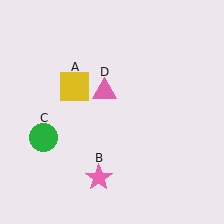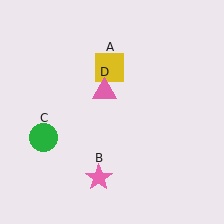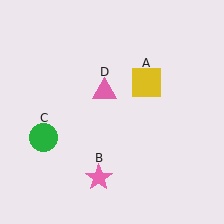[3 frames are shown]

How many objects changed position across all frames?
1 object changed position: yellow square (object A).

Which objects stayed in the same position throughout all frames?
Pink star (object B) and green circle (object C) and pink triangle (object D) remained stationary.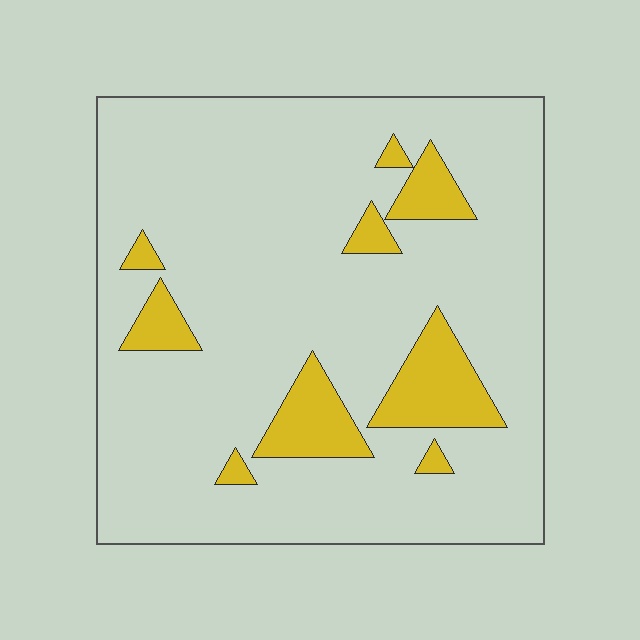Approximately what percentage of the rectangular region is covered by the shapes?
Approximately 15%.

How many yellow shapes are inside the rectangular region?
9.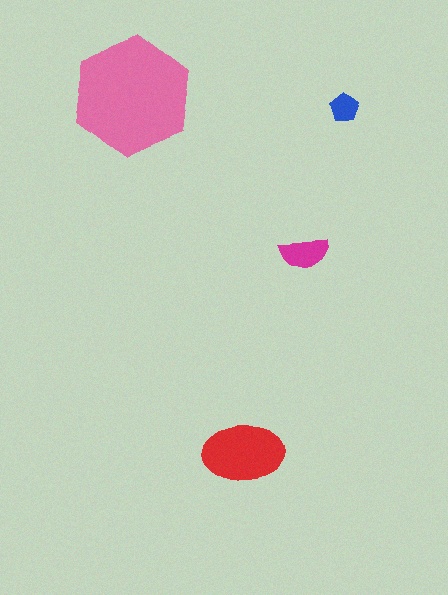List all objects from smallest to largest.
The blue pentagon, the magenta semicircle, the red ellipse, the pink hexagon.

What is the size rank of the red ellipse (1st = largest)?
2nd.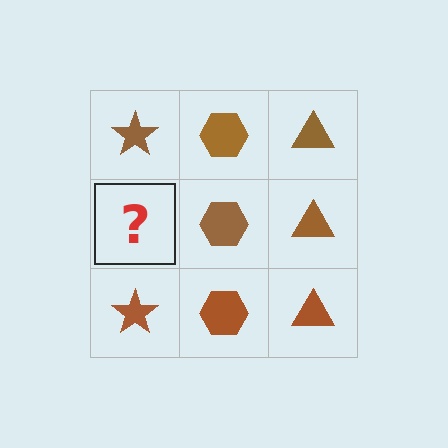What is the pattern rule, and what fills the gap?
The rule is that each column has a consistent shape. The gap should be filled with a brown star.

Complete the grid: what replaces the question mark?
The question mark should be replaced with a brown star.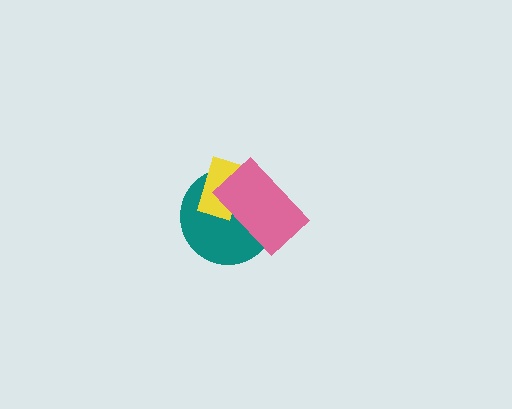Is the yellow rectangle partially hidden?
Yes, it is partially covered by another shape.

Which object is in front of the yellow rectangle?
The pink rectangle is in front of the yellow rectangle.